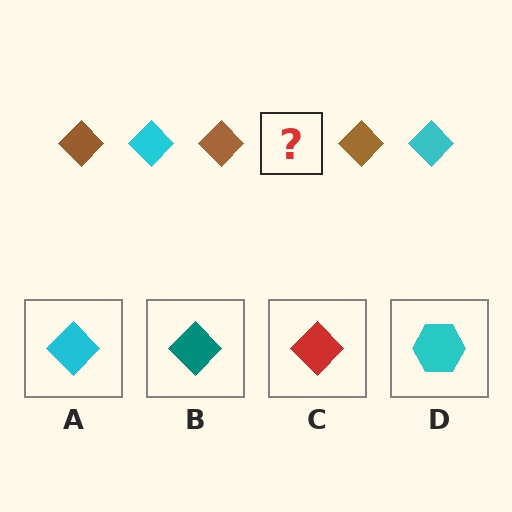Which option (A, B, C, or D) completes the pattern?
A.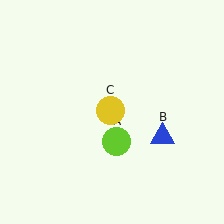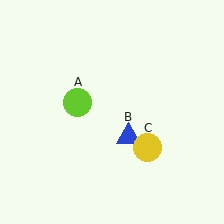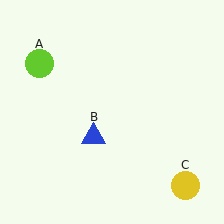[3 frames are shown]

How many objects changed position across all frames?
3 objects changed position: lime circle (object A), blue triangle (object B), yellow circle (object C).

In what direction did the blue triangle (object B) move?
The blue triangle (object B) moved left.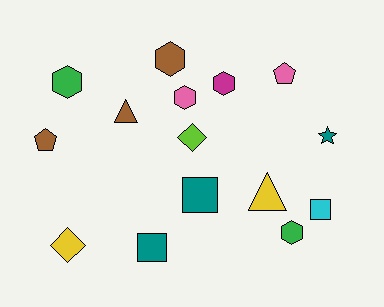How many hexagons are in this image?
There are 5 hexagons.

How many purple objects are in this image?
There are no purple objects.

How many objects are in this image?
There are 15 objects.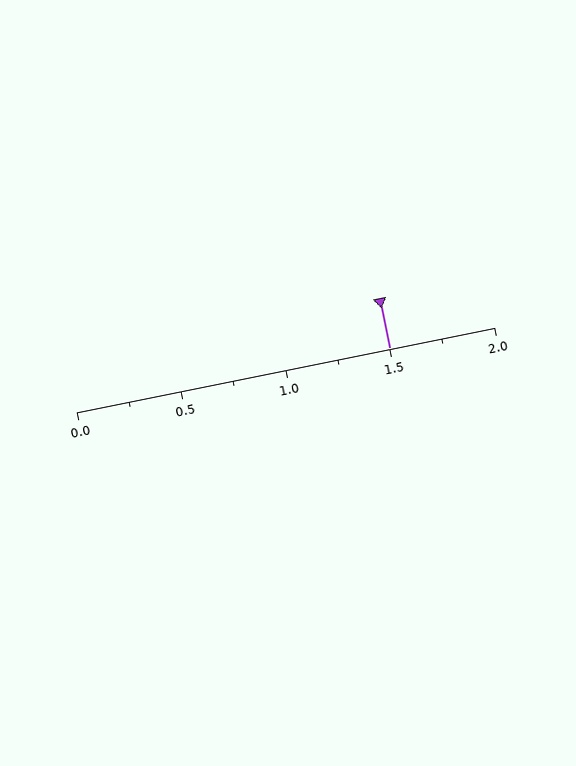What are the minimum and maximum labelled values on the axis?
The axis runs from 0.0 to 2.0.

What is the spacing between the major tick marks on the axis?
The major ticks are spaced 0.5 apart.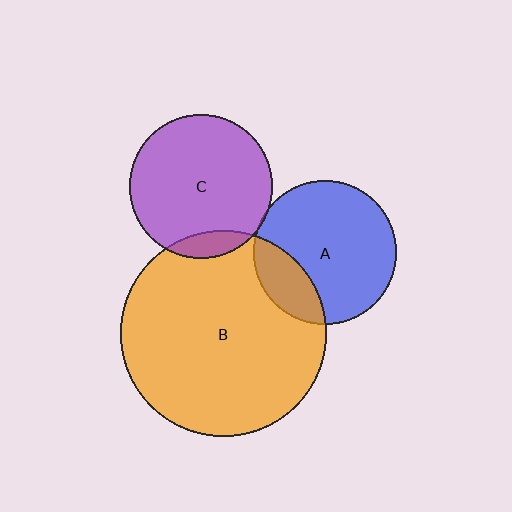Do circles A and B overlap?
Yes.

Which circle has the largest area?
Circle B (orange).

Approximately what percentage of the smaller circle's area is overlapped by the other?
Approximately 20%.